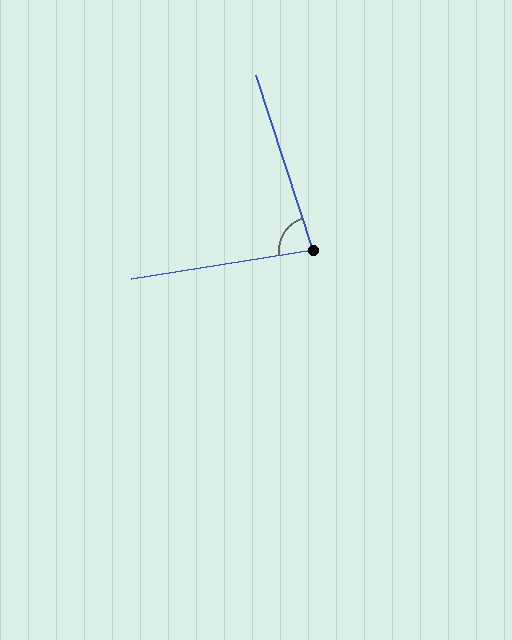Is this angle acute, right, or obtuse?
It is acute.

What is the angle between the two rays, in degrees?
Approximately 81 degrees.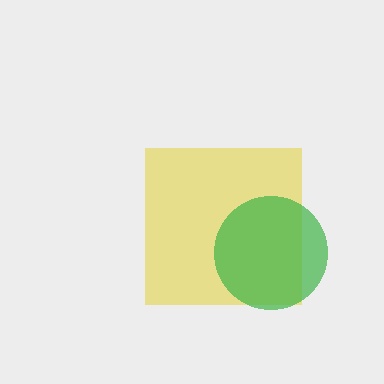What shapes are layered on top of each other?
The layered shapes are: a yellow square, a green circle.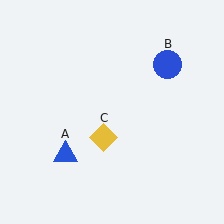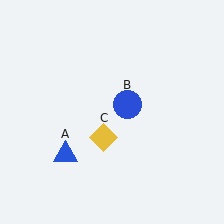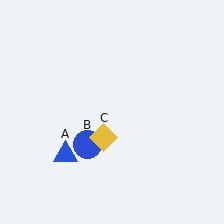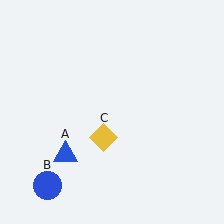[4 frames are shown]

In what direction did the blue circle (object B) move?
The blue circle (object B) moved down and to the left.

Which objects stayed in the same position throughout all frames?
Blue triangle (object A) and yellow diamond (object C) remained stationary.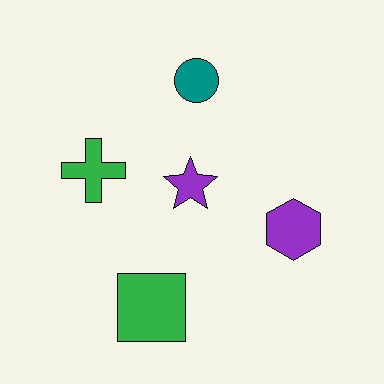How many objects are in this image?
There are 5 objects.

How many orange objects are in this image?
There are no orange objects.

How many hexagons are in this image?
There is 1 hexagon.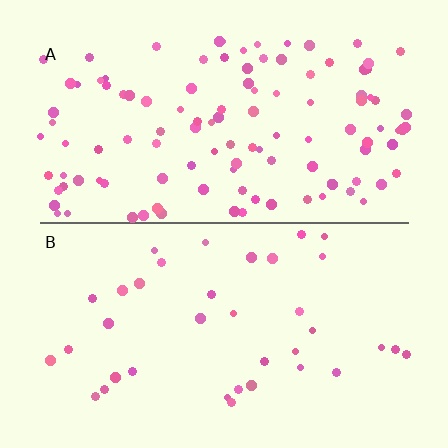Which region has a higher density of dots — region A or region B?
A (the top).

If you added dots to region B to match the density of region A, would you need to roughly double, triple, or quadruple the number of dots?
Approximately triple.